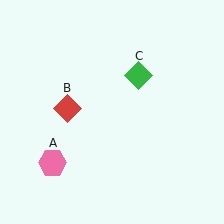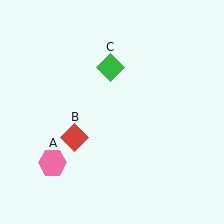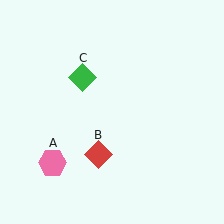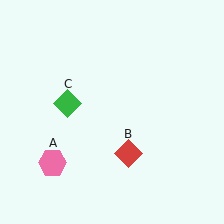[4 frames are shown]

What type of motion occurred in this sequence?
The red diamond (object B), green diamond (object C) rotated counterclockwise around the center of the scene.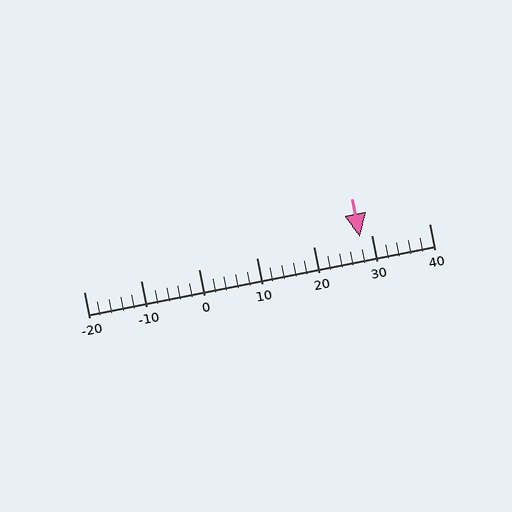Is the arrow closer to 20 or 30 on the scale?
The arrow is closer to 30.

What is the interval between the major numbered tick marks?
The major tick marks are spaced 10 units apart.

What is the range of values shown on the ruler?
The ruler shows values from -20 to 40.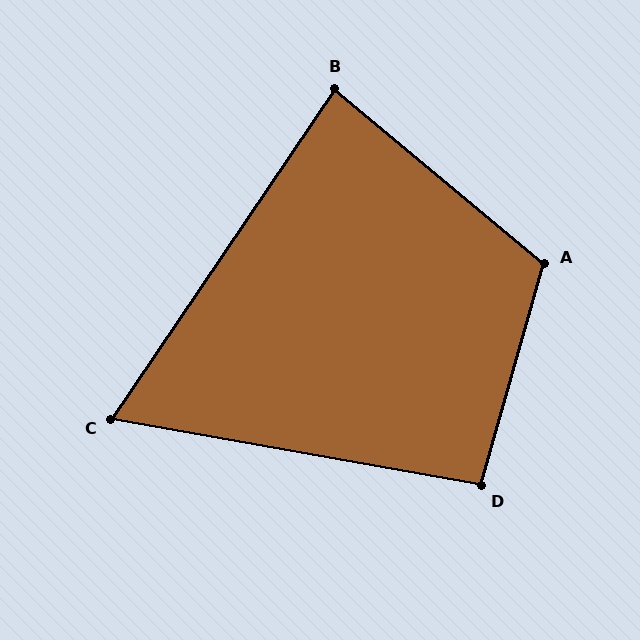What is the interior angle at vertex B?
Approximately 84 degrees (acute).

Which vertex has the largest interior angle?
A, at approximately 114 degrees.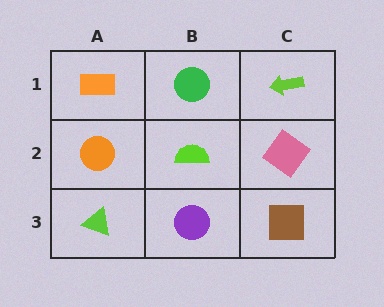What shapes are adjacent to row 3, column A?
An orange circle (row 2, column A), a purple circle (row 3, column B).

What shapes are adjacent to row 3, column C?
A pink diamond (row 2, column C), a purple circle (row 3, column B).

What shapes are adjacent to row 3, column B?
A lime semicircle (row 2, column B), a lime triangle (row 3, column A), a brown square (row 3, column C).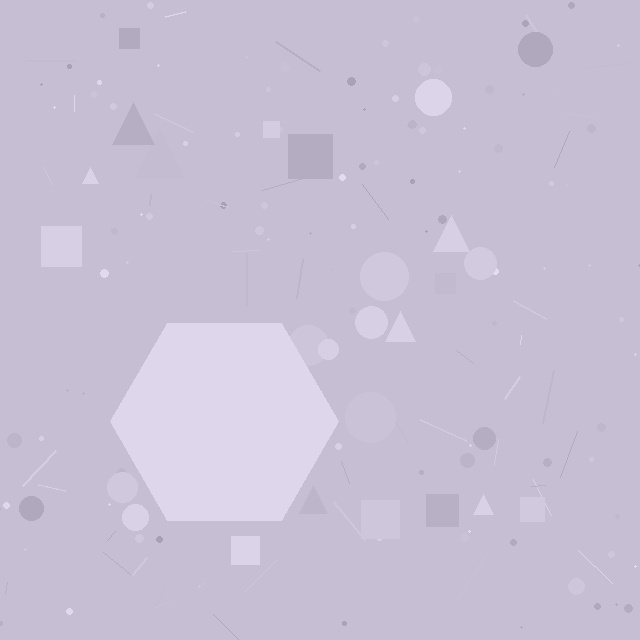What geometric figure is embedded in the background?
A hexagon is embedded in the background.